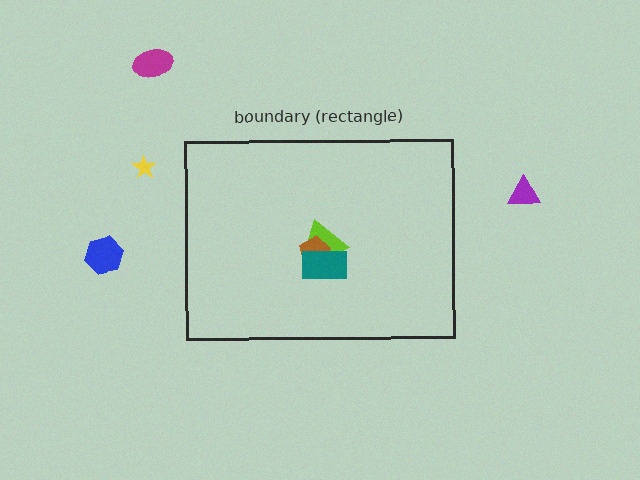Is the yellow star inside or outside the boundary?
Outside.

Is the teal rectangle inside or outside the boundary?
Inside.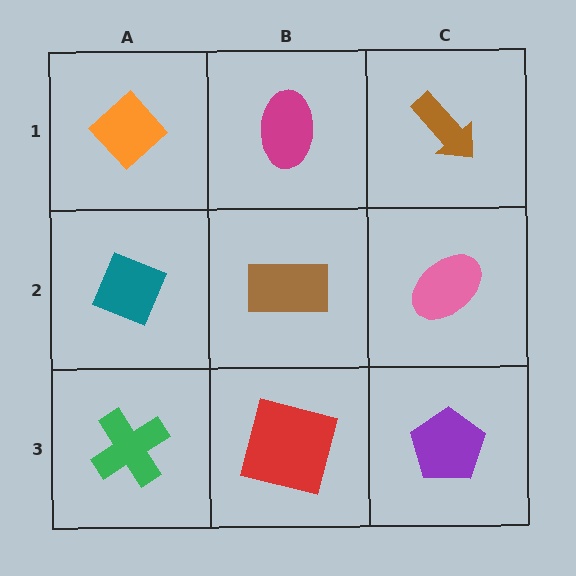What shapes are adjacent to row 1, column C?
A pink ellipse (row 2, column C), a magenta ellipse (row 1, column B).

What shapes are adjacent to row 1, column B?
A brown rectangle (row 2, column B), an orange diamond (row 1, column A), a brown arrow (row 1, column C).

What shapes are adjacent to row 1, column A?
A teal diamond (row 2, column A), a magenta ellipse (row 1, column B).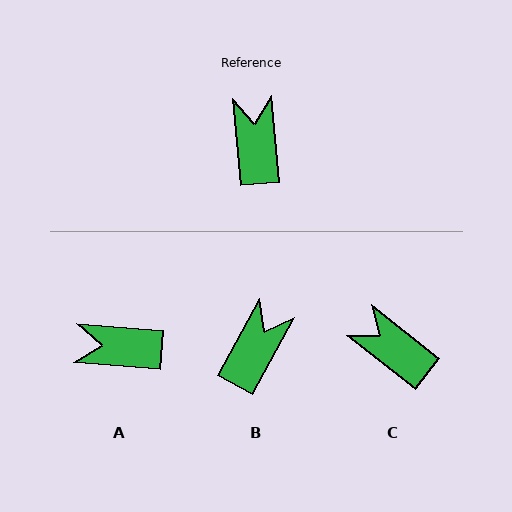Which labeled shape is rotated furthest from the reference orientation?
A, about 81 degrees away.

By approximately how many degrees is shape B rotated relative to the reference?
Approximately 34 degrees clockwise.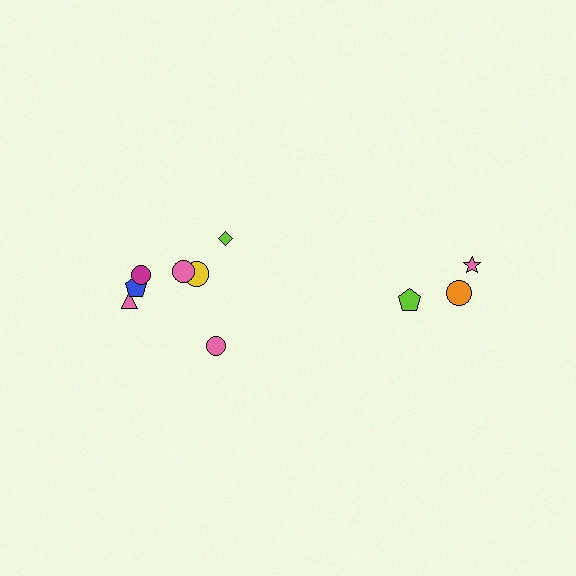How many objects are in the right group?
There are 3 objects.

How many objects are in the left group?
There are 7 objects.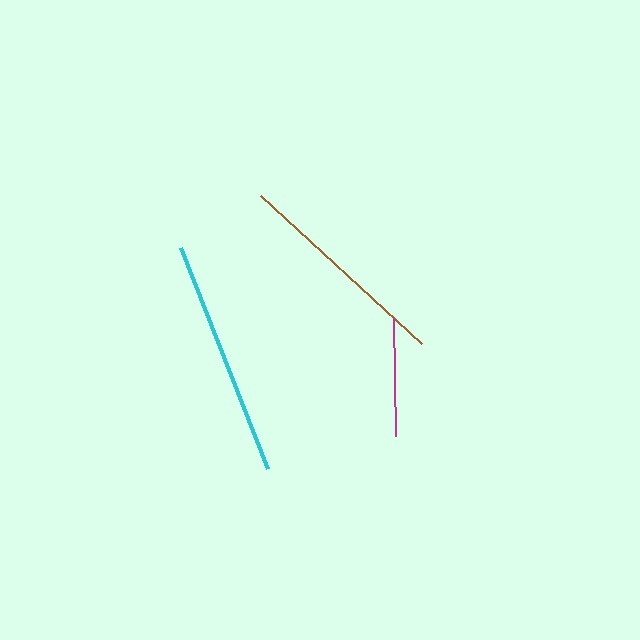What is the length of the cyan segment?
The cyan segment is approximately 238 pixels long.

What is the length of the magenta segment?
The magenta segment is approximately 118 pixels long.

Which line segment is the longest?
The cyan line is the longest at approximately 238 pixels.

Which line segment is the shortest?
The magenta line is the shortest at approximately 118 pixels.